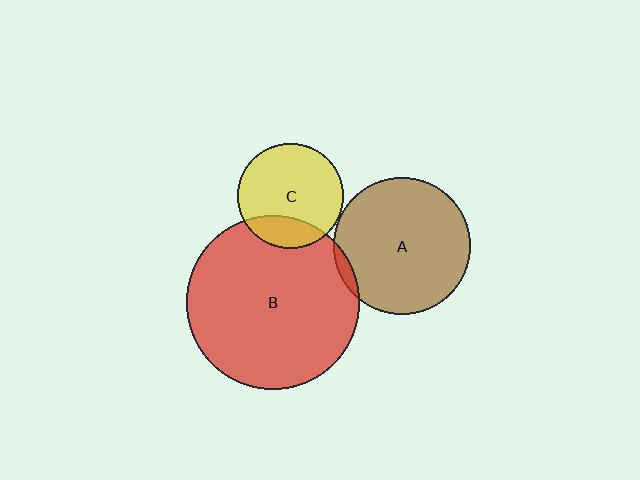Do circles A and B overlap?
Yes.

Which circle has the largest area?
Circle B (red).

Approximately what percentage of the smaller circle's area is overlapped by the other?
Approximately 5%.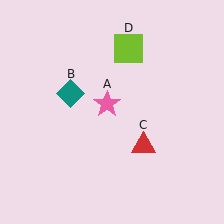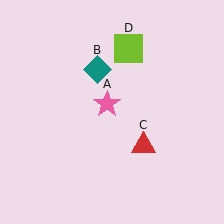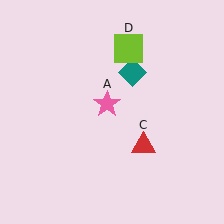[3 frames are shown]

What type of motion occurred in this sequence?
The teal diamond (object B) rotated clockwise around the center of the scene.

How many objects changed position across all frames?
1 object changed position: teal diamond (object B).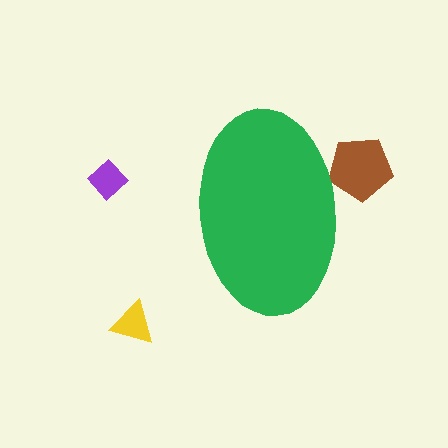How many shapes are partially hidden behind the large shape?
1 shape is partially hidden.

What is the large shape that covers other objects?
A green ellipse.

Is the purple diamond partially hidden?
No, the purple diamond is fully visible.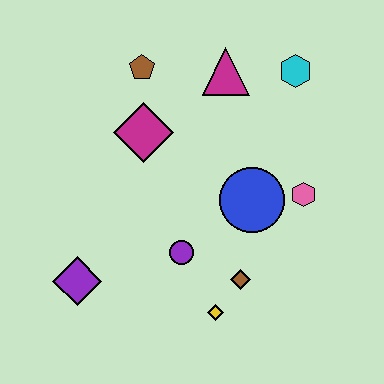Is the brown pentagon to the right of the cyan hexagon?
No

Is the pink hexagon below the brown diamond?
No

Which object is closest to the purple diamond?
The purple circle is closest to the purple diamond.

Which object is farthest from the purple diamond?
The cyan hexagon is farthest from the purple diamond.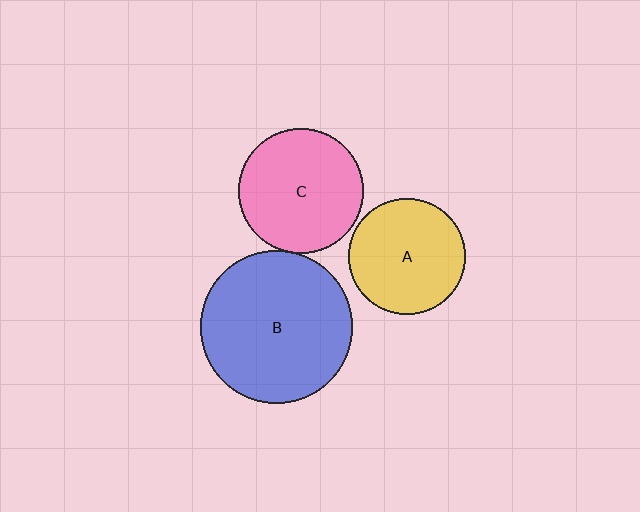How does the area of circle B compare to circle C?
Approximately 1.5 times.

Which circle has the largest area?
Circle B (blue).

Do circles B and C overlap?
Yes.